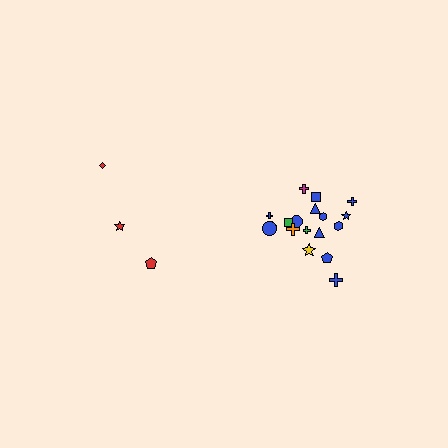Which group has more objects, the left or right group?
The right group.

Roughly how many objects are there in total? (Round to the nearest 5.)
Roughly 20 objects in total.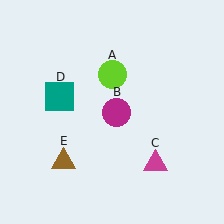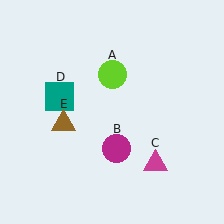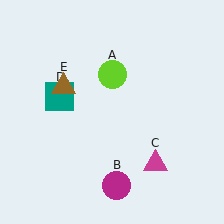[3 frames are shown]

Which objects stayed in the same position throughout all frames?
Lime circle (object A) and magenta triangle (object C) and teal square (object D) remained stationary.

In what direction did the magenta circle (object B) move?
The magenta circle (object B) moved down.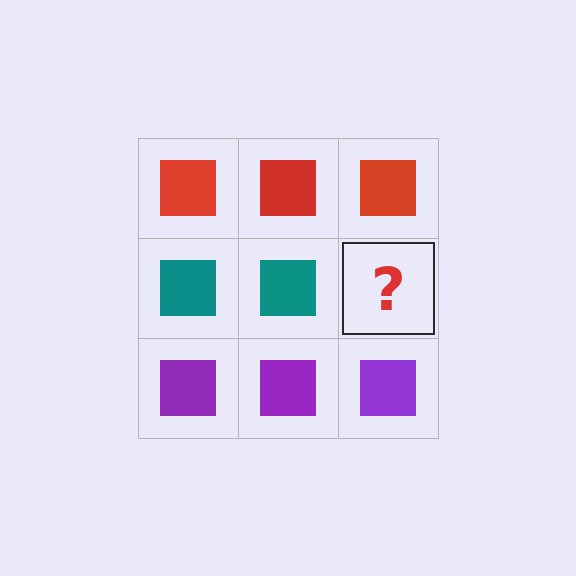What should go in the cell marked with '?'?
The missing cell should contain a teal square.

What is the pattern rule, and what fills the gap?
The rule is that each row has a consistent color. The gap should be filled with a teal square.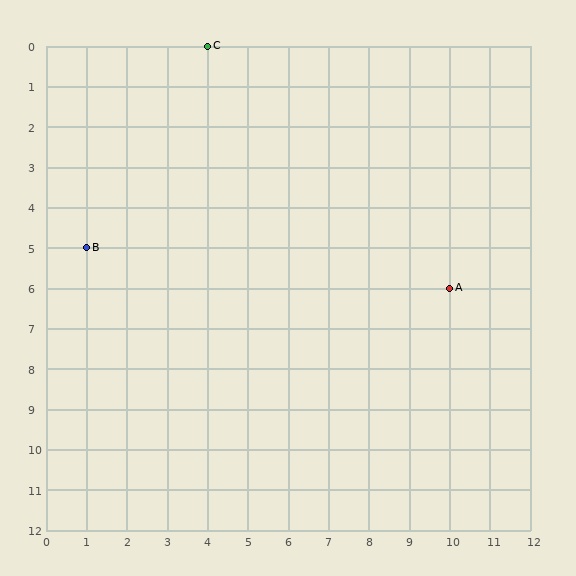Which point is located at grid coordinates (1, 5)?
Point B is at (1, 5).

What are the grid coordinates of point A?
Point A is at grid coordinates (10, 6).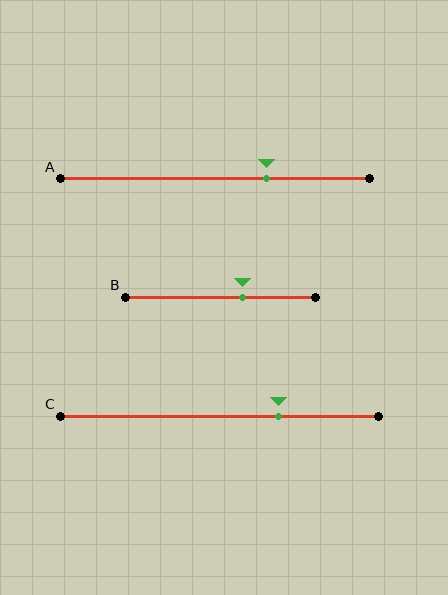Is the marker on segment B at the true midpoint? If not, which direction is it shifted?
No, the marker on segment B is shifted to the right by about 12% of the segment length.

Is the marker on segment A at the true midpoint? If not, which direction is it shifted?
No, the marker on segment A is shifted to the right by about 17% of the segment length.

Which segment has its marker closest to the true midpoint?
Segment B has its marker closest to the true midpoint.